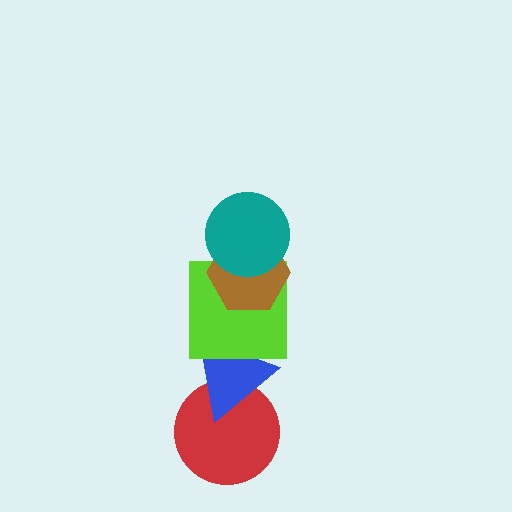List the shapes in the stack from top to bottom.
From top to bottom: the teal circle, the brown hexagon, the lime square, the blue triangle, the red circle.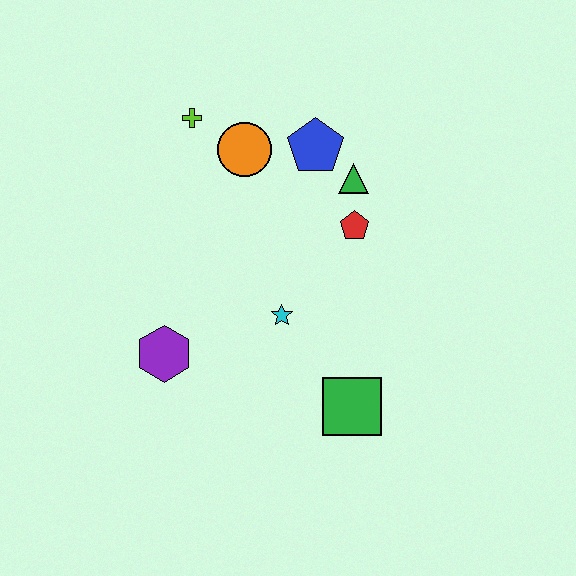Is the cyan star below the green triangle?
Yes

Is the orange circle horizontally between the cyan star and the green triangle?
No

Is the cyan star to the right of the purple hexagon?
Yes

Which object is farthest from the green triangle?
The purple hexagon is farthest from the green triangle.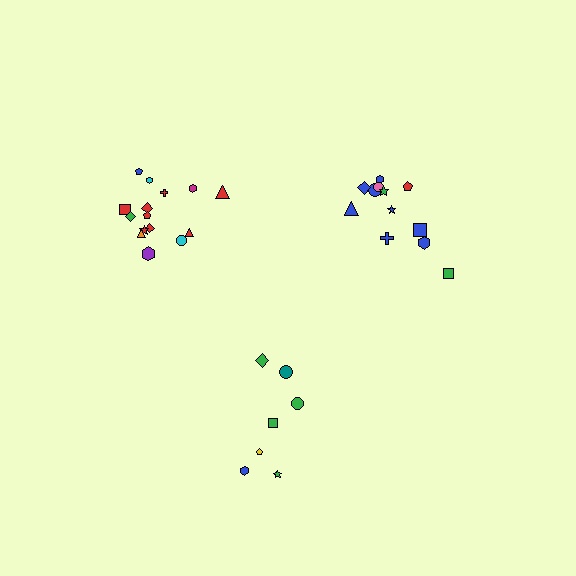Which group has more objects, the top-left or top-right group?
The top-left group.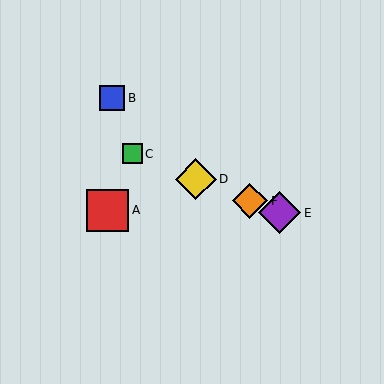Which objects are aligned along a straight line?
Objects C, D, E, F are aligned along a straight line.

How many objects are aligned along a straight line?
4 objects (C, D, E, F) are aligned along a straight line.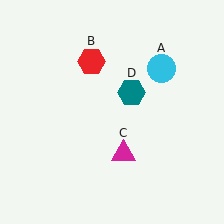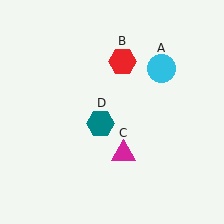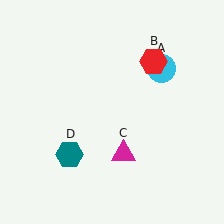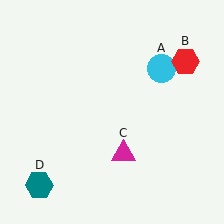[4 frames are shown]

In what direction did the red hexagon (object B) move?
The red hexagon (object B) moved right.